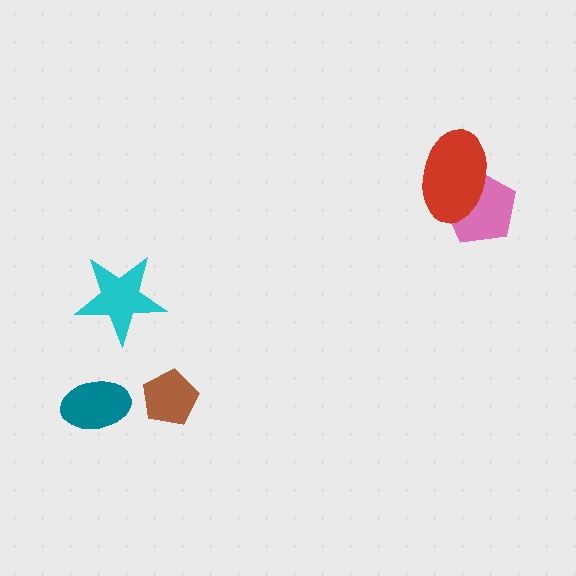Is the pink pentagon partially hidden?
Yes, it is partially covered by another shape.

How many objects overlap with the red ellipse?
1 object overlaps with the red ellipse.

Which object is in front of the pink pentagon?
The red ellipse is in front of the pink pentagon.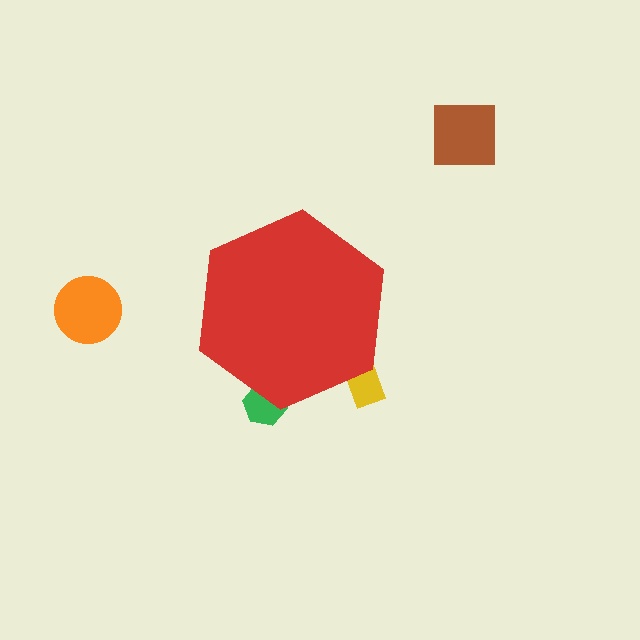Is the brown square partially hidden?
No, the brown square is fully visible.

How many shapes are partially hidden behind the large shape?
2 shapes are partially hidden.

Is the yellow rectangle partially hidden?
Yes, the yellow rectangle is partially hidden behind the red hexagon.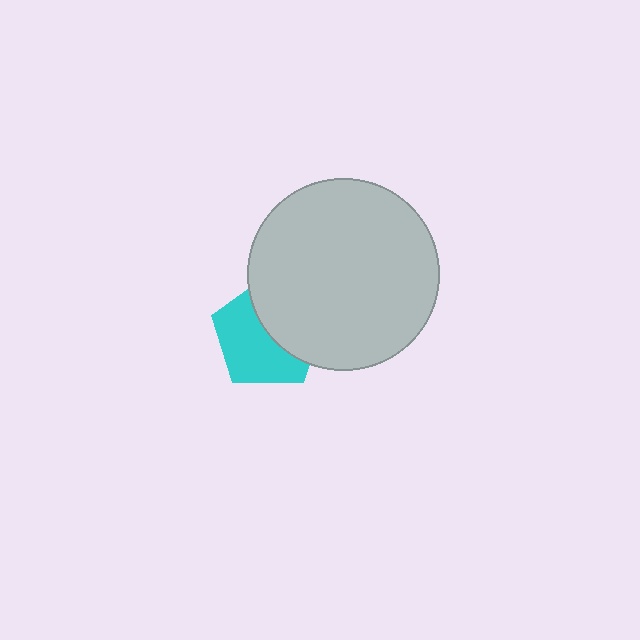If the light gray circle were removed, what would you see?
You would see the complete cyan pentagon.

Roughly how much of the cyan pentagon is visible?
About half of it is visible (roughly 56%).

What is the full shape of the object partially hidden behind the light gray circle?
The partially hidden object is a cyan pentagon.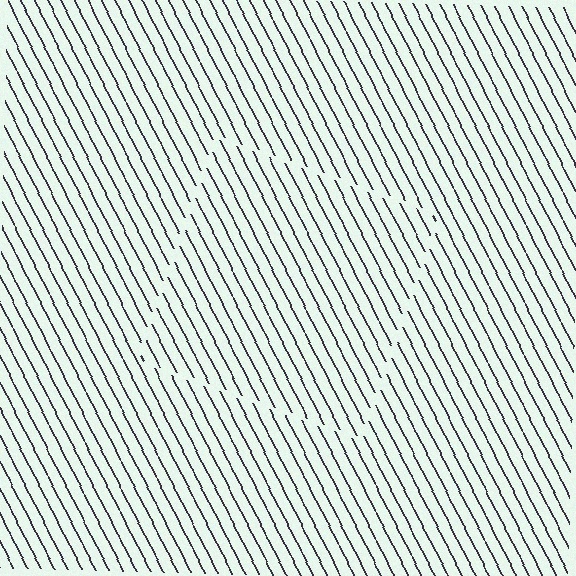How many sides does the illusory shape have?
4 sides — the line-ends trace a square.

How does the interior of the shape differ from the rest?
The interior of the shape contains the same grating, shifted by half a period — the contour is defined by the phase discontinuity where line-ends from the inner and outer gratings abut.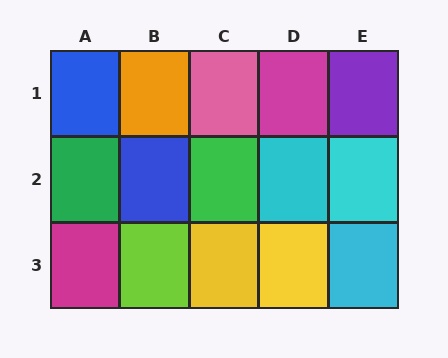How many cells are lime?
1 cell is lime.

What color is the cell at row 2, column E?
Cyan.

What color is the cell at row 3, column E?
Cyan.